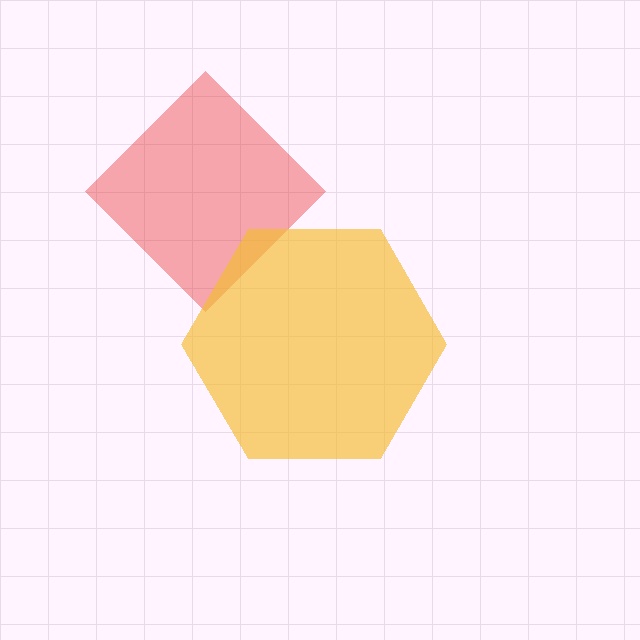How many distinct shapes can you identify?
There are 2 distinct shapes: a red diamond, a yellow hexagon.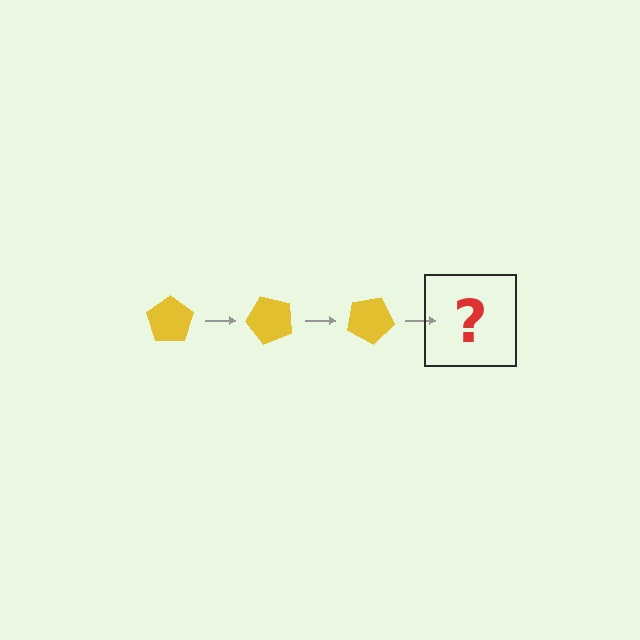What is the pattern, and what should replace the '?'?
The pattern is that the pentagon rotates 50 degrees each step. The '?' should be a yellow pentagon rotated 150 degrees.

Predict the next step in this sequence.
The next step is a yellow pentagon rotated 150 degrees.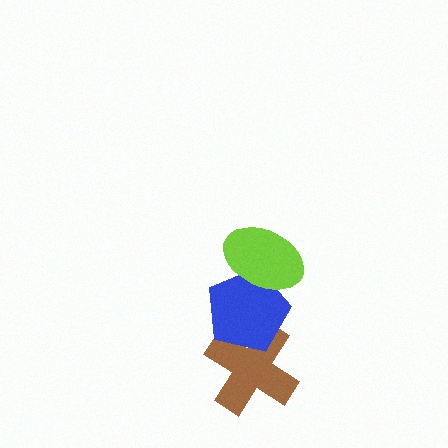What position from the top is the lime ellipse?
The lime ellipse is 1st from the top.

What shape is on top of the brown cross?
The blue pentagon is on top of the brown cross.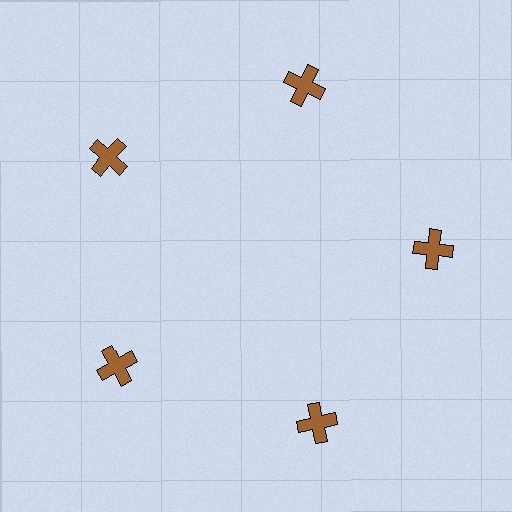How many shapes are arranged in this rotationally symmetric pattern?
There are 5 shapes, arranged in 5 groups of 1.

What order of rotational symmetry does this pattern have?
This pattern has 5-fold rotational symmetry.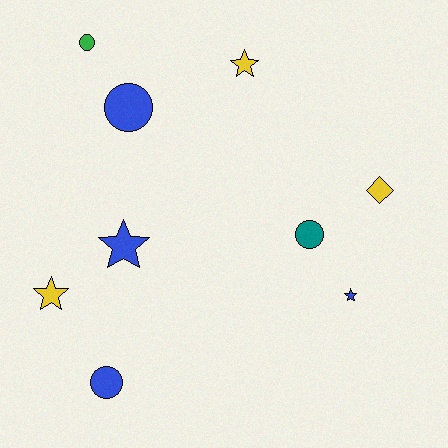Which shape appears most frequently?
Star, with 4 objects.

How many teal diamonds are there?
There are no teal diamonds.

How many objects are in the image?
There are 9 objects.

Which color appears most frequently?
Blue, with 4 objects.